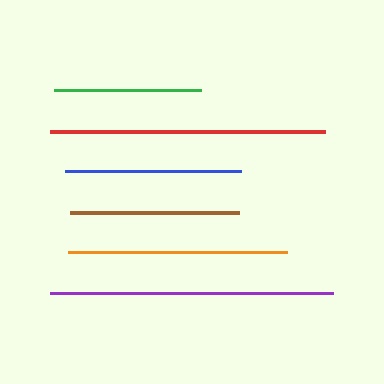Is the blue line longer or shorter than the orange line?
The orange line is longer than the blue line.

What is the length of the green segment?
The green segment is approximately 147 pixels long.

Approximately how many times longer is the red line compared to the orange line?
The red line is approximately 1.3 times the length of the orange line.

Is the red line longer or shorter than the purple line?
The purple line is longer than the red line.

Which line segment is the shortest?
The green line is the shortest at approximately 147 pixels.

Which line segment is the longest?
The purple line is the longest at approximately 283 pixels.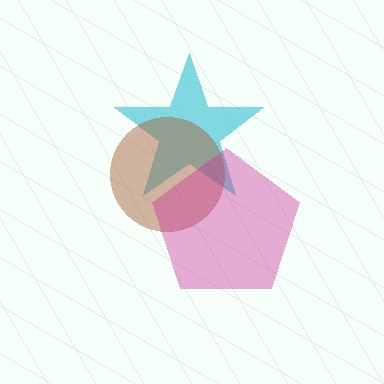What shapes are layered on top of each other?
The layered shapes are: a cyan star, a brown circle, a magenta pentagon.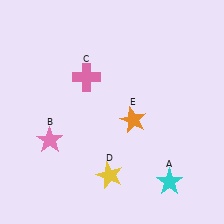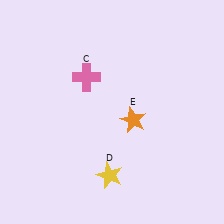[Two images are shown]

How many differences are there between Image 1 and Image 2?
There are 2 differences between the two images.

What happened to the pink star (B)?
The pink star (B) was removed in Image 2. It was in the bottom-left area of Image 1.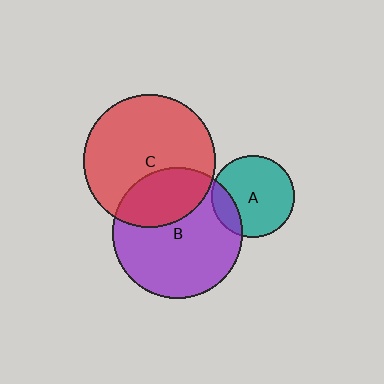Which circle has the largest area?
Circle C (red).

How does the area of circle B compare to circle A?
Approximately 2.5 times.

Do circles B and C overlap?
Yes.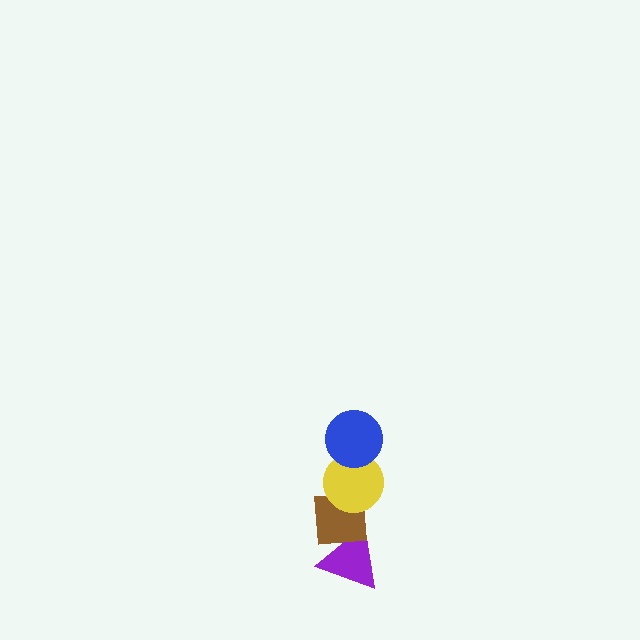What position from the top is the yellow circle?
The yellow circle is 2nd from the top.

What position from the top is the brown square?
The brown square is 3rd from the top.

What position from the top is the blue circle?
The blue circle is 1st from the top.